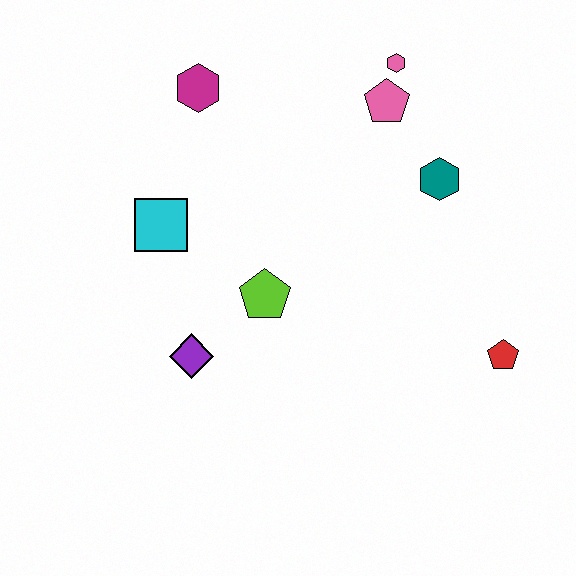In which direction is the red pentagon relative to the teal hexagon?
The red pentagon is below the teal hexagon.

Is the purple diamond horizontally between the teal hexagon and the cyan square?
Yes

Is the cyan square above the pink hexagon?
No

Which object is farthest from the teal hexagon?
The purple diamond is farthest from the teal hexagon.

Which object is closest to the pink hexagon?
The pink pentagon is closest to the pink hexagon.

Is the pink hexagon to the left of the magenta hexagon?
No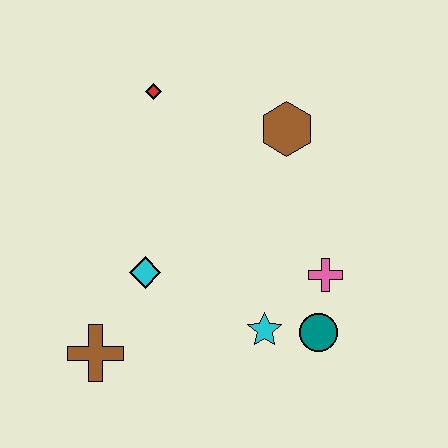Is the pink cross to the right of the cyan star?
Yes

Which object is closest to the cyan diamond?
The brown cross is closest to the cyan diamond.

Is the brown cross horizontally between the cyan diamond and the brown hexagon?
No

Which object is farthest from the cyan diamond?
The brown hexagon is farthest from the cyan diamond.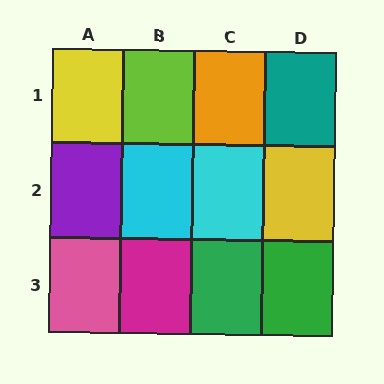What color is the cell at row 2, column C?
Cyan.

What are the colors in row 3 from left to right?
Pink, magenta, green, green.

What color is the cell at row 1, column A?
Yellow.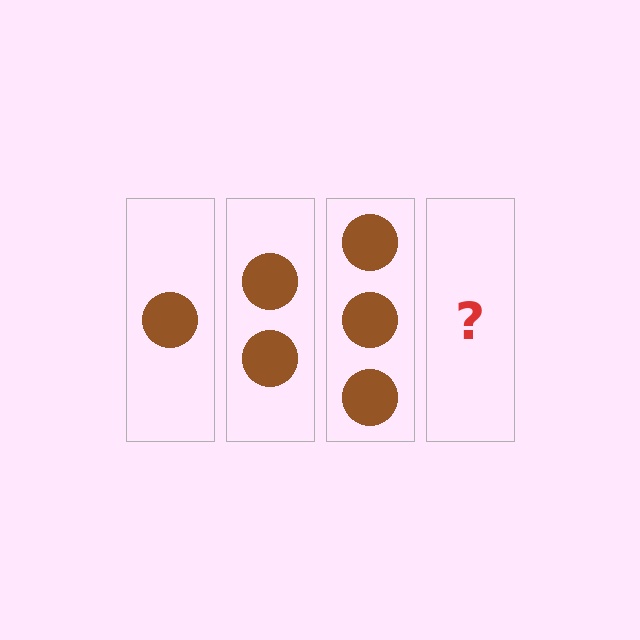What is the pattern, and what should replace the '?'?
The pattern is that each step adds one more circle. The '?' should be 4 circles.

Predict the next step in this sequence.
The next step is 4 circles.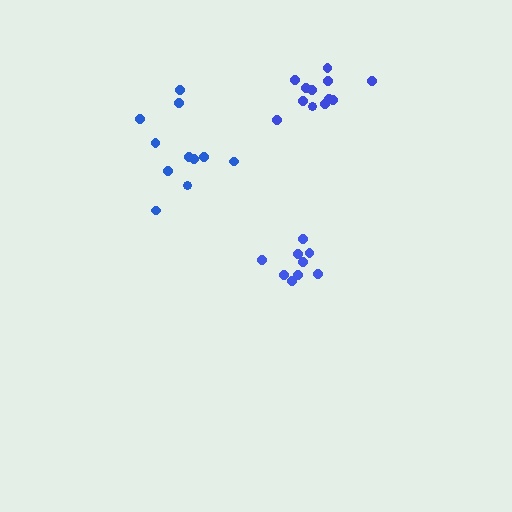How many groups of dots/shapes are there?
There are 3 groups.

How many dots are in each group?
Group 1: 9 dots, Group 2: 12 dots, Group 3: 11 dots (32 total).